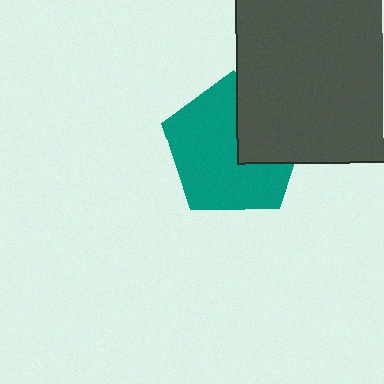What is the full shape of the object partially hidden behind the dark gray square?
The partially hidden object is a teal pentagon.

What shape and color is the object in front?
The object in front is a dark gray square.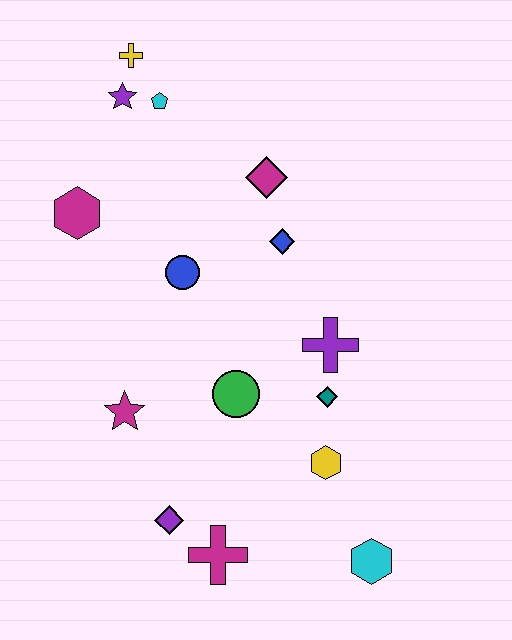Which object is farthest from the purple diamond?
The yellow cross is farthest from the purple diamond.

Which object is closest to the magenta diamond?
The blue diamond is closest to the magenta diamond.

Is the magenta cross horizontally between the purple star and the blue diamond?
Yes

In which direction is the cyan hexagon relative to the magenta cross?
The cyan hexagon is to the right of the magenta cross.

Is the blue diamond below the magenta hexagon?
Yes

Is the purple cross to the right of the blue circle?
Yes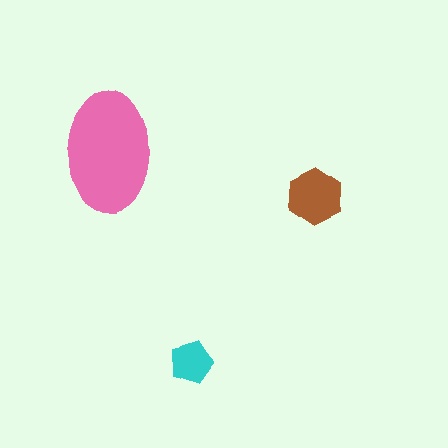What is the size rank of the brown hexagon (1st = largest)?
2nd.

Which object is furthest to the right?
The brown hexagon is rightmost.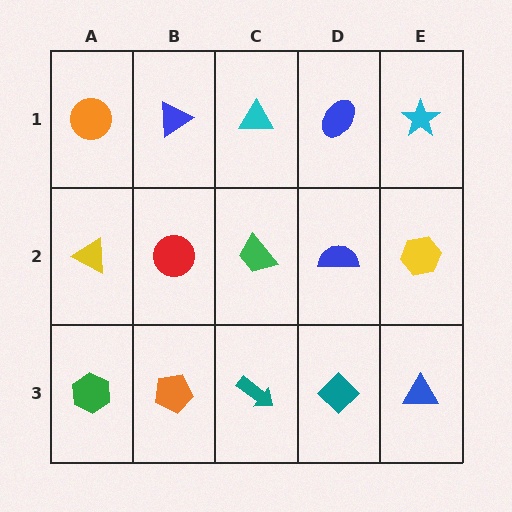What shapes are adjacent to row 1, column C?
A green trapezoid (row 2, column C), a blue triangle (row 1, column B), a blue ellipse (row 1, column D).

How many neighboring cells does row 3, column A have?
2.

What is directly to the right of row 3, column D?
A blue triangle.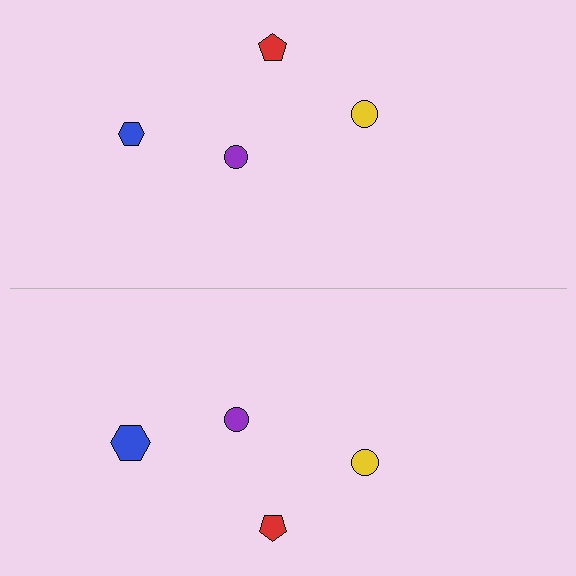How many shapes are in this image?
There are 8 shapes in this image.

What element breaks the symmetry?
The blue hexagon on the bottom side has a different size than its mirror counterpart.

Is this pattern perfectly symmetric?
No, the pattern is not perfectly symmetric. The blue hexagon on the bottom side has a different size than its mirror counterpart.